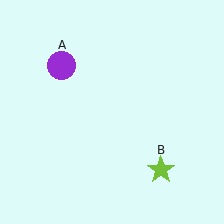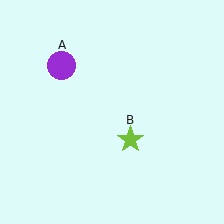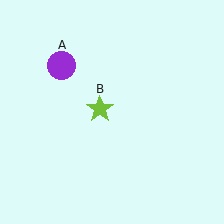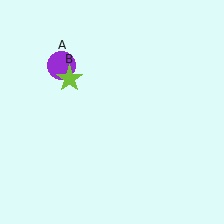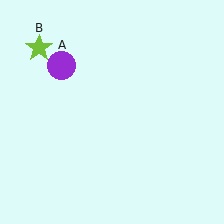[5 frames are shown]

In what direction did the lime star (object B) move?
The lime star (object B) moved up and to the left.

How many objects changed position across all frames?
1 object changed position: lime star (object B).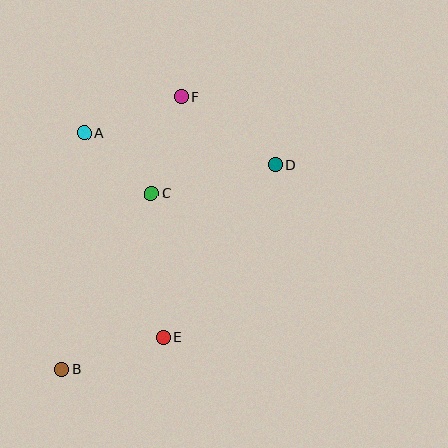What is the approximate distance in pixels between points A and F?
The distance between A and F is approximately 104 pixels.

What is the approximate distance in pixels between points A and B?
The distance between A and B is approximately 238 pixels.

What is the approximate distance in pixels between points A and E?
The distance between A and E is approximately 220 pixels.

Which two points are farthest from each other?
Points B and F are farthest from each other.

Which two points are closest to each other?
Points A and C are closest to each other.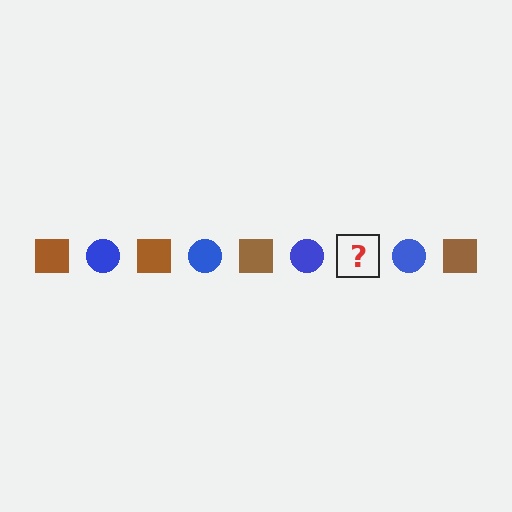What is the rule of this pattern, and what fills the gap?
The rule is that the pattern alternates between brown square and blue circle. The gap should be filled with a brown square.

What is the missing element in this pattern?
The missing element is a brown square.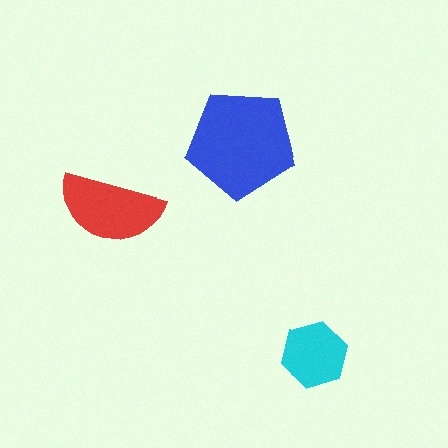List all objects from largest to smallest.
The blue pentagon, the red semicircle, the cyan hexagon.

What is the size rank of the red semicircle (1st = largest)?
2nd.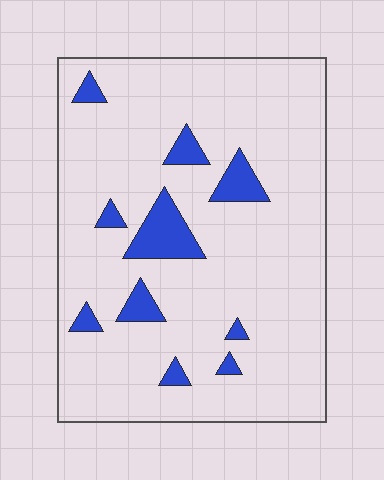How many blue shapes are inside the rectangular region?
10.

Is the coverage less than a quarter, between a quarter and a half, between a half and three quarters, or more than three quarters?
Less than a quarter.